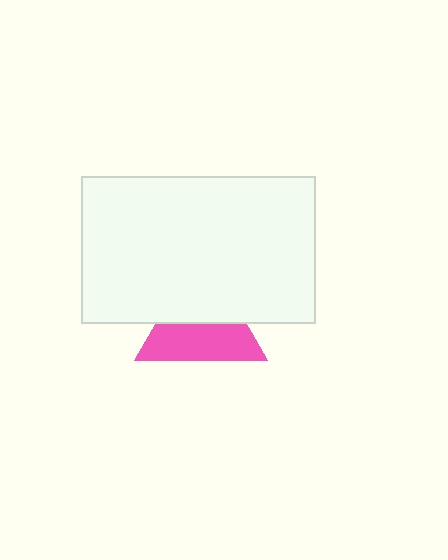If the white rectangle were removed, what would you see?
You would see the complete pink triangle.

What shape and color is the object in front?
The object in front is a white rectangle.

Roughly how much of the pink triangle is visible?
About half of it is visible (roughly 54%).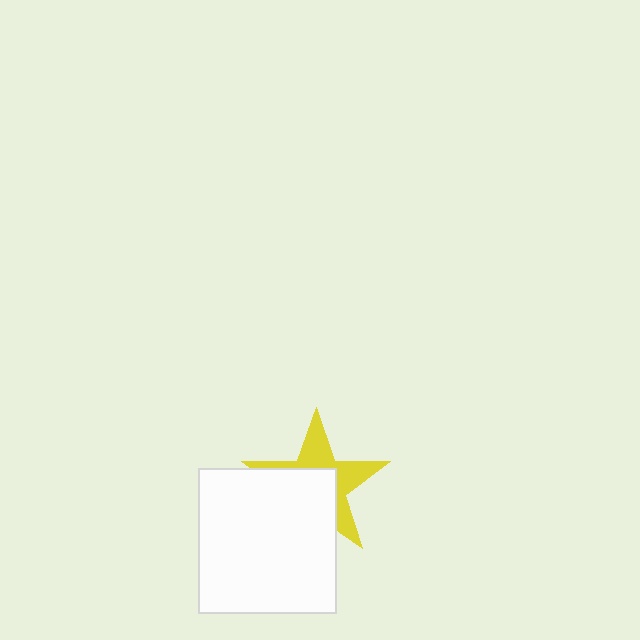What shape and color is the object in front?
The object in front is a white rectangle.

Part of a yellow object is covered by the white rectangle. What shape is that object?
It is a star.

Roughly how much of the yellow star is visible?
About half of it is visible (roughly 46%).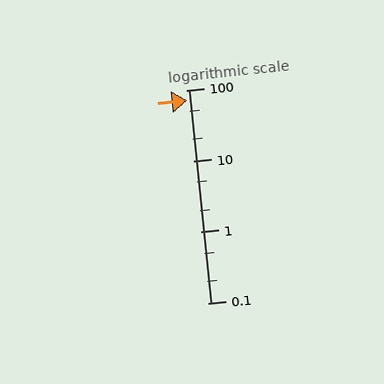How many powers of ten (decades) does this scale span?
The scale spans 3 decades, from 0.1 to 100.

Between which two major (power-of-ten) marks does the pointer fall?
The pointer is between 10 and 100.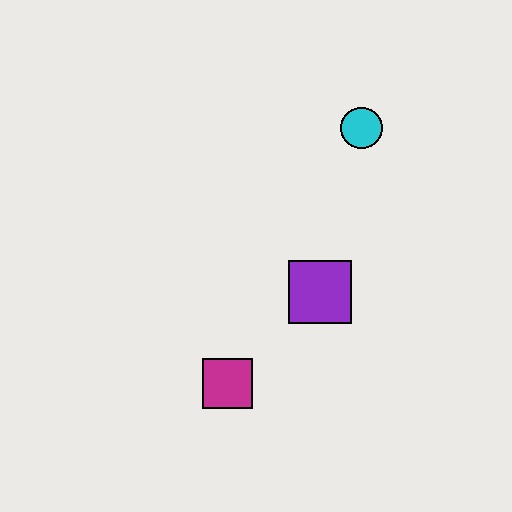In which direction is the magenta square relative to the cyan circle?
The magenta square is below the cyan circle.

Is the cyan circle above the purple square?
Yes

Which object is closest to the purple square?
The magenta square is closest to the purple square.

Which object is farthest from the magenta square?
The cyan circle is farthest from the magenta square.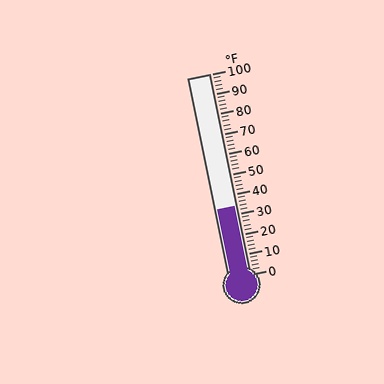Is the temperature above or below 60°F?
The temperature is below 60°F.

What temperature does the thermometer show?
The thermometer shows approximately 34°F.